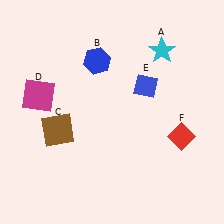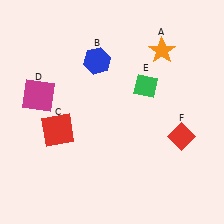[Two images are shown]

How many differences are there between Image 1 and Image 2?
There are 3 differences between the two images.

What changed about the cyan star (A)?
In Image 1, A is cyan. In Image 2, it changed to orange.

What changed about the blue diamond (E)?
In Image 1, E is blue. In Image 2, it changed to green.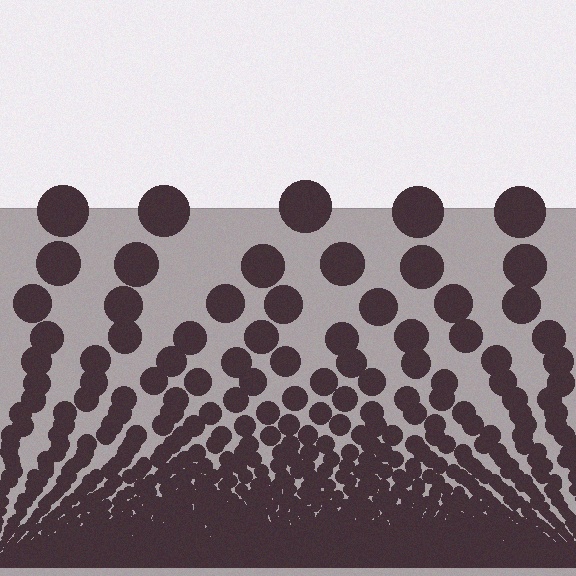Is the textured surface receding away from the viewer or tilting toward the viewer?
The surface appears to tilt toward the viewer. Texture elements get larger and sparser toward the top.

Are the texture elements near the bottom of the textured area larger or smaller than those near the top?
Smaller. The gradient is inverted — elements near the bottom are smaller and denser.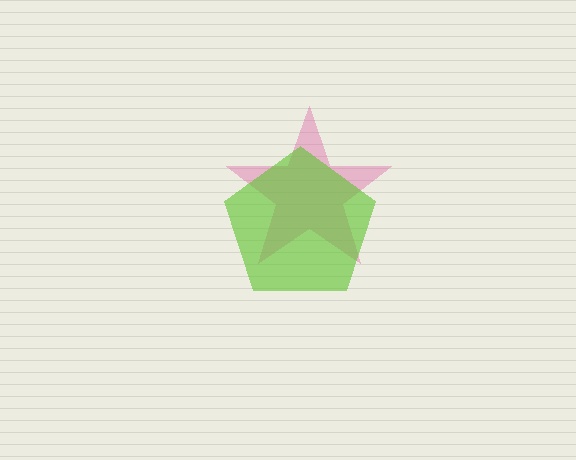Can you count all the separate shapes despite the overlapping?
Yes, there are 2 separate shapes.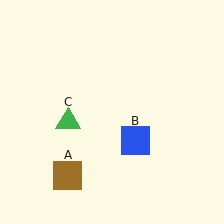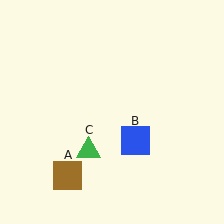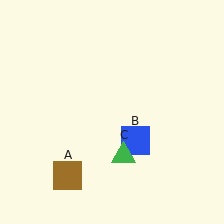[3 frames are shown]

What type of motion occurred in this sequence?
The green triangle (object C) rotated counterclockwise around the center of the scene.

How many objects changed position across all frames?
1 object changed position: green triangle (object C).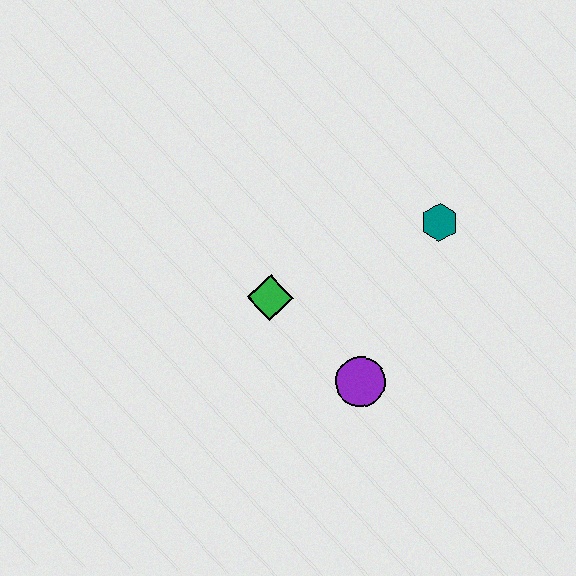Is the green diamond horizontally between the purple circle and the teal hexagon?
No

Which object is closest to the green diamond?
The purple circle is closest to the green diamond.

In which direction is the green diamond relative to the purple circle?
The green diamond is to the left of the purple circle.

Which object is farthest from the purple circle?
The teal hexagon is farthest from the purple circle.